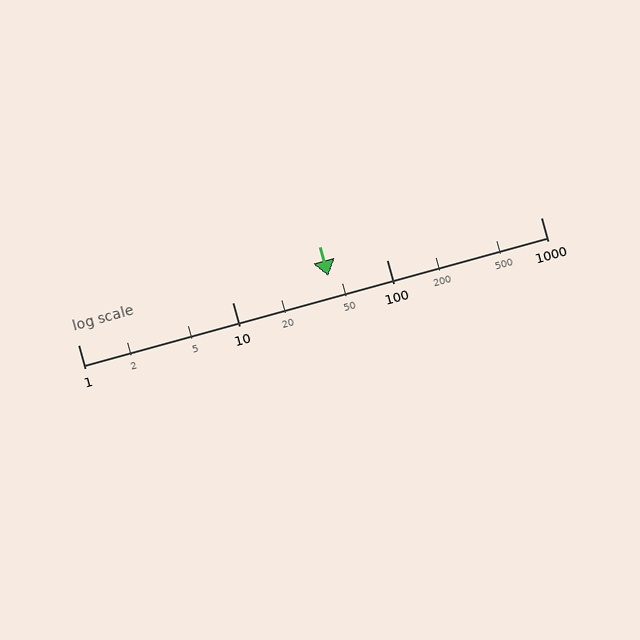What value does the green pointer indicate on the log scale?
The pointer indicates approximately 42.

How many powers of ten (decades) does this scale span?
The scale spans 3 decades, from 1 to 1000.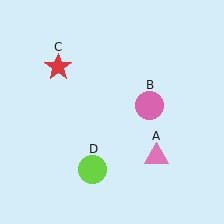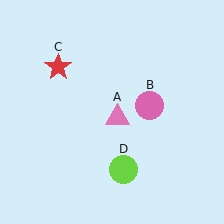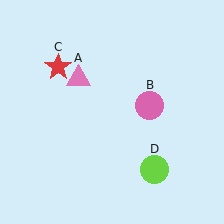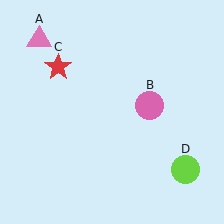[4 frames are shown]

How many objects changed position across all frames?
2 objects changed position: pink triangle (object A), lime circle (object D).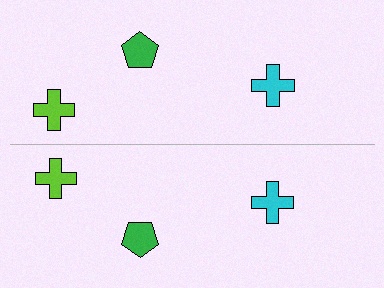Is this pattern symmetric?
Yes, this pattern has bilateral (reflection) symmetry.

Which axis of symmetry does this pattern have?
The pattern has a horizontal axis of symmetry running through the center of the image.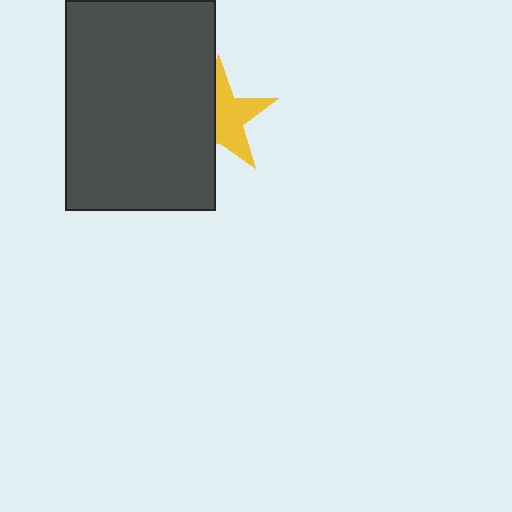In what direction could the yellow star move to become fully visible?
The yellow star could move right. That would shift it out from behind the dark gray rectangle entirely.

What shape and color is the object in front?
The object in front is a dark gray rectangle.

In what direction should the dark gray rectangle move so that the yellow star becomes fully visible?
The dark gray rectangle should move left. That is the shortest direction to clear the overlap and leave the yellow star fully visible.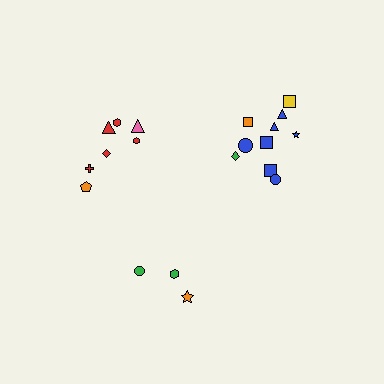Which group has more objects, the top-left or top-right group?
The top-right group.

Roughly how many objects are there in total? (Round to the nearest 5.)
Roughly 20 objects in total.